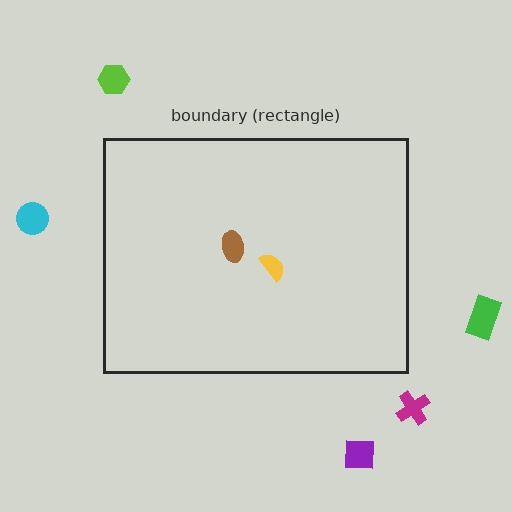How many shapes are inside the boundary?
2 inside, 5 outside.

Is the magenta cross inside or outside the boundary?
Outside.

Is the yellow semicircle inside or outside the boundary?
Inside.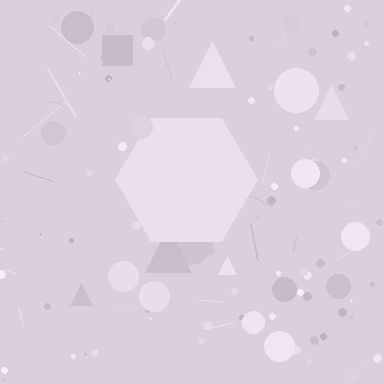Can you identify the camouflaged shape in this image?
The camouflaged shape is a hexagon.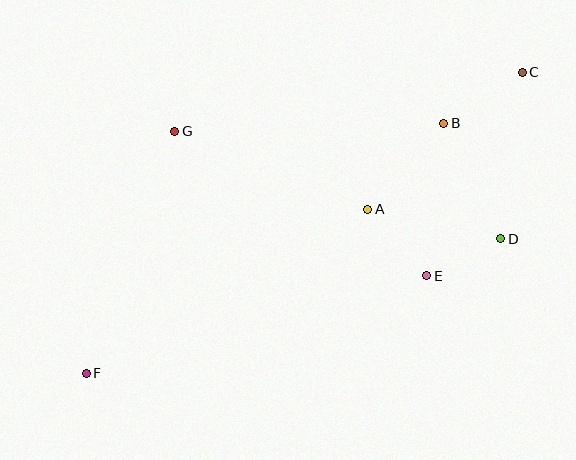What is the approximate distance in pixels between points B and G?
The distance between B and G is approximately 269 pixels.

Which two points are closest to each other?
Points D and E are closest to each other.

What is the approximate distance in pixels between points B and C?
The distance between B and C is approximately 94 pixels.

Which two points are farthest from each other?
Points C and F are farthest from each other.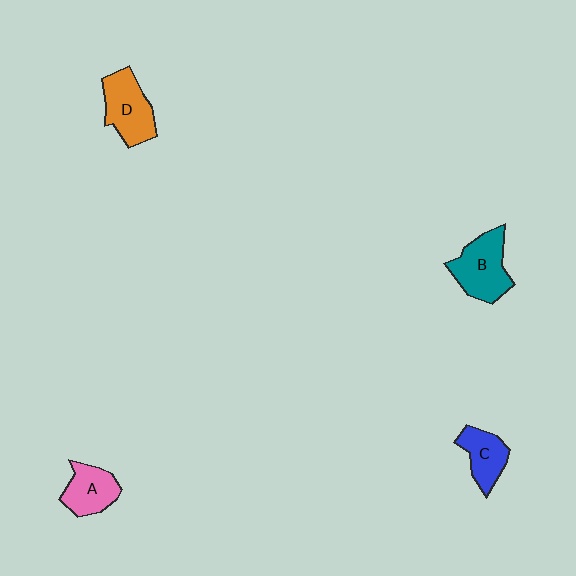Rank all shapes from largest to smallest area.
From largest to smallest: B (teal), D (orange), A (pink), C (blue).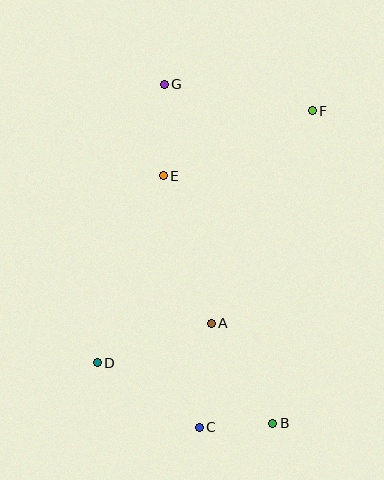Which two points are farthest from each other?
Points B and G are farthest from each other.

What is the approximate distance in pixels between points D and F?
The distance between D and F is approximately 331 pixels.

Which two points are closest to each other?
Points B and C are closest to each other.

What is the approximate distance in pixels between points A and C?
The distance between A and C is approximately 104 pixels.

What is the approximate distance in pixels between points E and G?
The distance between E and G is approximately 92 pixels.